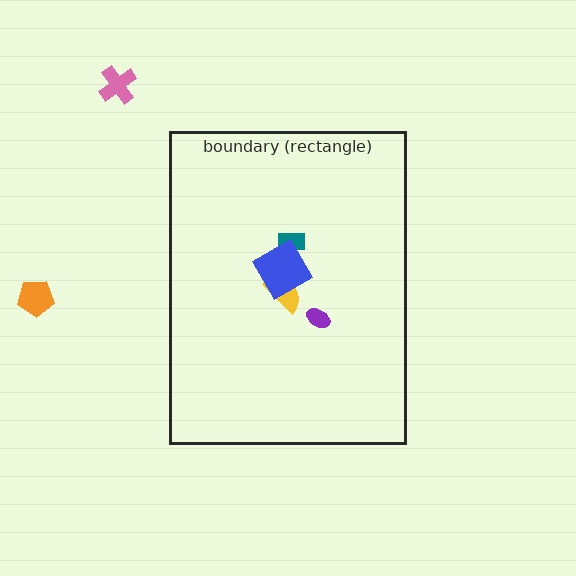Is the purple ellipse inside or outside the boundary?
Inside.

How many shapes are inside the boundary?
4 inside, 2 outside.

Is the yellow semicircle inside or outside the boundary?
Inside.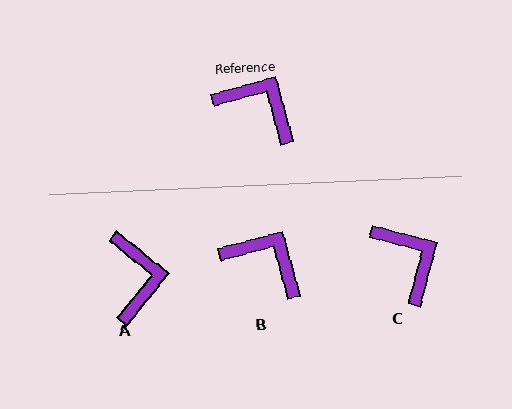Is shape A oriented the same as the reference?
No, it is off by about 54 degrees.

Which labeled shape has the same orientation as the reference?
B.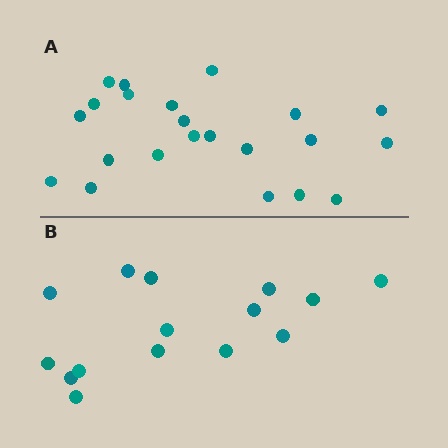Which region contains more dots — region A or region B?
Region A (the top region) has more dots.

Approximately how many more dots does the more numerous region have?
Region A has roughly 8 or so more dots than region B.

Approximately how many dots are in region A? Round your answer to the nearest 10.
About 20 dots. (The exact count is 22, which rounds to 20.)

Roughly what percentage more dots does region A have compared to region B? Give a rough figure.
About 45% more.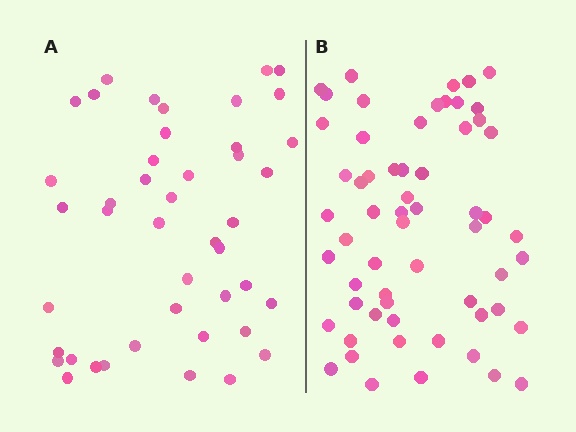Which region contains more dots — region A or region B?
Region B (the right region) has more dots.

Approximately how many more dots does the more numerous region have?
Region B has approximately 15 more dots than region A.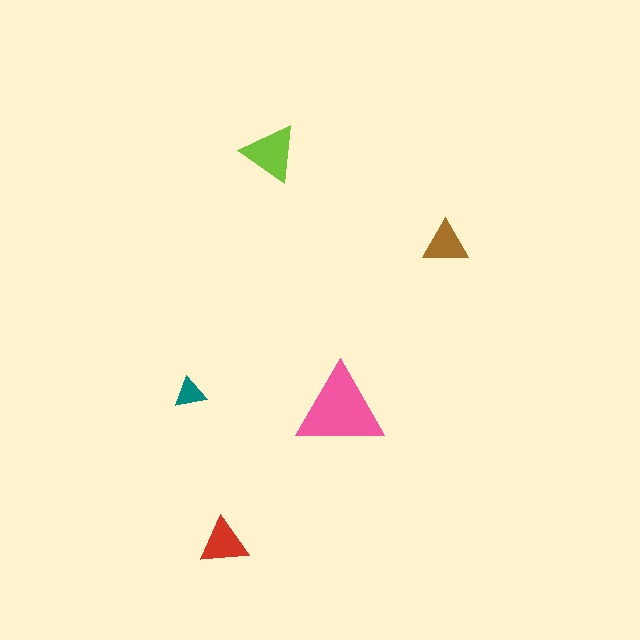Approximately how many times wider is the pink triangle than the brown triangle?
About 2 times wider.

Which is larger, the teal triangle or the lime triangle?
The lime one.